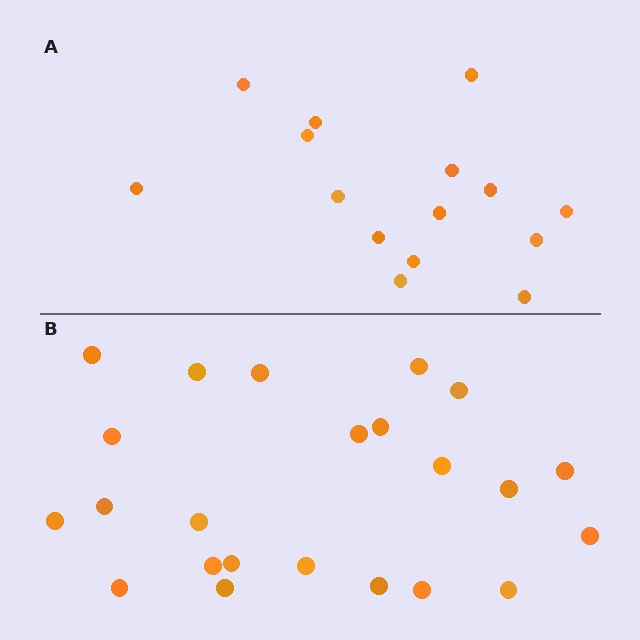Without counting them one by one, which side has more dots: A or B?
Region B (the bottom region) has more dots.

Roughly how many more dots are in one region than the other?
Region B has roughly 8 or so more dots than region A.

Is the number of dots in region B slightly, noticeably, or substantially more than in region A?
Region B has substantially more. The ratio is roughly 1.5 to 1.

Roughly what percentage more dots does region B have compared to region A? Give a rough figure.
About 55% more.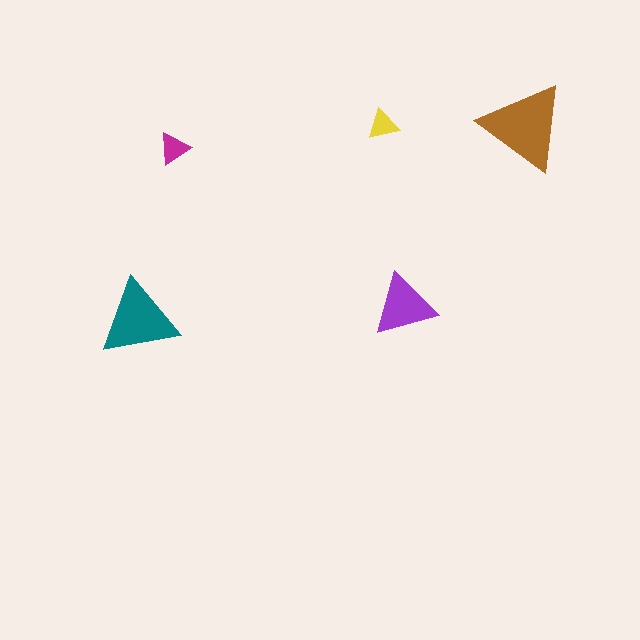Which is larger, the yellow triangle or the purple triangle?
The purple one.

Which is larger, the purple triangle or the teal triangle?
The teal one.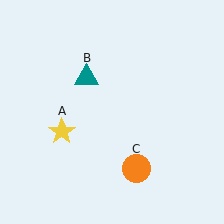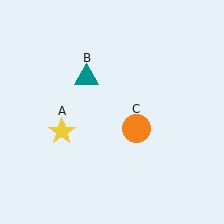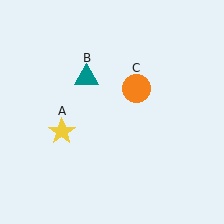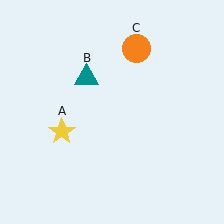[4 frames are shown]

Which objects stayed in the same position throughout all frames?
Yellow star (object A) and teal triangle (object B) remained stationary.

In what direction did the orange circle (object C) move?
The orange circle (object C) moved up.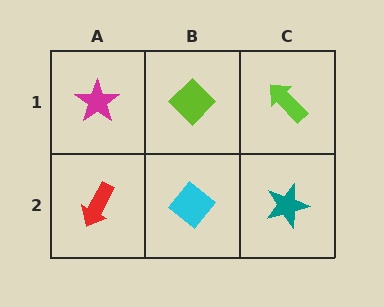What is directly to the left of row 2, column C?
A cyan diamond.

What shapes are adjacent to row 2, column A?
A magenta star (row 1, column A), a cyan diamond (row 2, column B).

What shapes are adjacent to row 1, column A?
A red arrow (row 2, column A), a lime diamond (row 1, column B).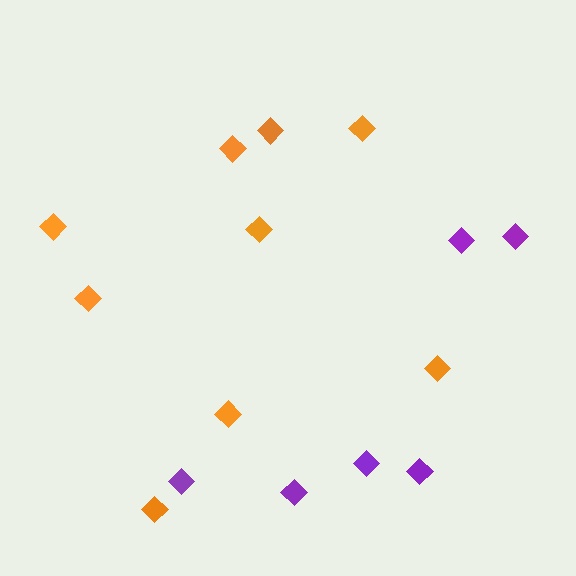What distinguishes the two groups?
There are 2 groups: one group of orange diamonds (9) and one group of purple diamonds (6).